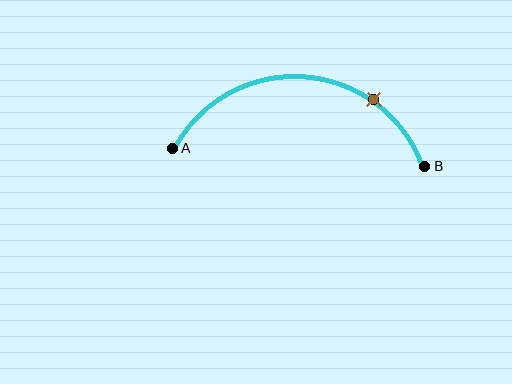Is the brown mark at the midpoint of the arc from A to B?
No. The brown mark lies on the arc but is closer to endpoint B. The arc midpoint would be at the point on the curve equidistant along the arc from both A and B.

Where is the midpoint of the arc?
The arc midpoint is the point on the curve farthest from the straight line joining A and B. It sits above that line.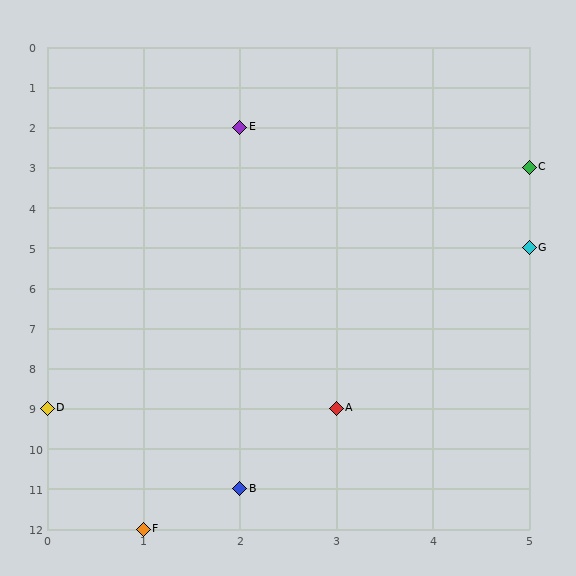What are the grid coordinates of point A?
Point A is at grid coordinates (3, 9).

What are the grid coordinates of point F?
Point F is at grid coordinates (1, 12).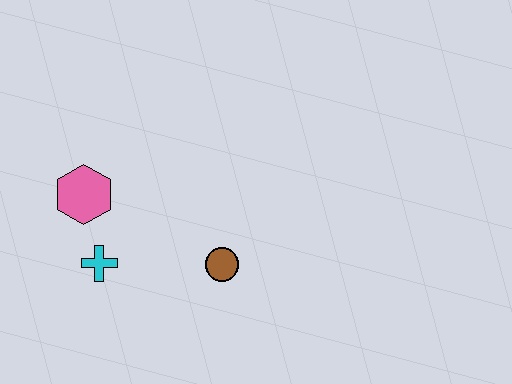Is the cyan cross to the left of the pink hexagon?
No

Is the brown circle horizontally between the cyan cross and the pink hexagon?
No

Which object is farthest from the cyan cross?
The brown circle is farthest from the cyan cross.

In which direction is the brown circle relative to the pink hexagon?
The brown circle is to the right of the pink hexagon.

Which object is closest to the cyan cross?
The pink hexagon is closest to the cyan cross.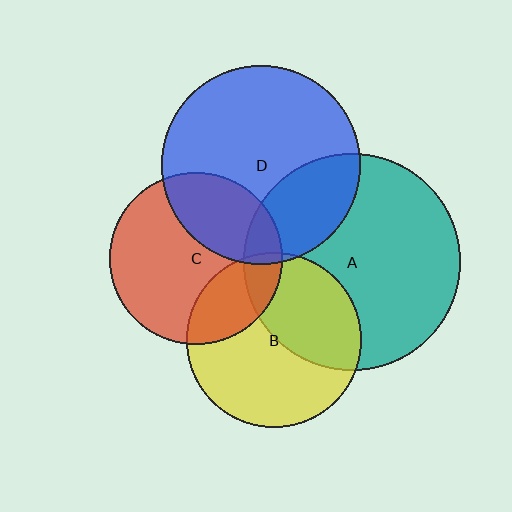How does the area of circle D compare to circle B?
Approximately 1.3 times.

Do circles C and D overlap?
Yes.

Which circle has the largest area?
Circle A (teal).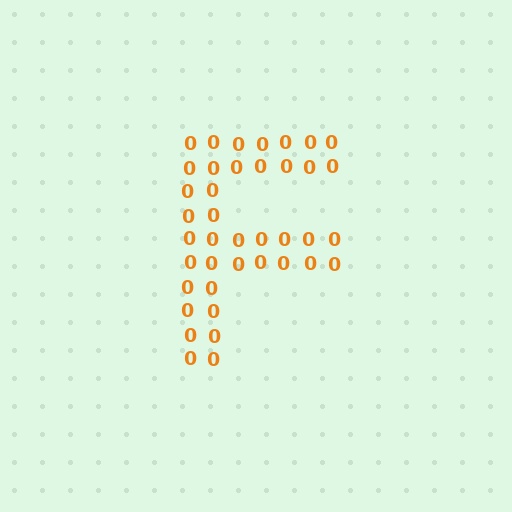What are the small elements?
The small elements are digit 0's.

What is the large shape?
The large shape is the letter F.